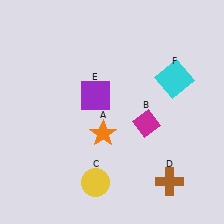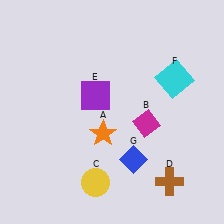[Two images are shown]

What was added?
A blue diamond (G) was added in Image 2.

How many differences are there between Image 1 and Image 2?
There is 1 difference between the two images.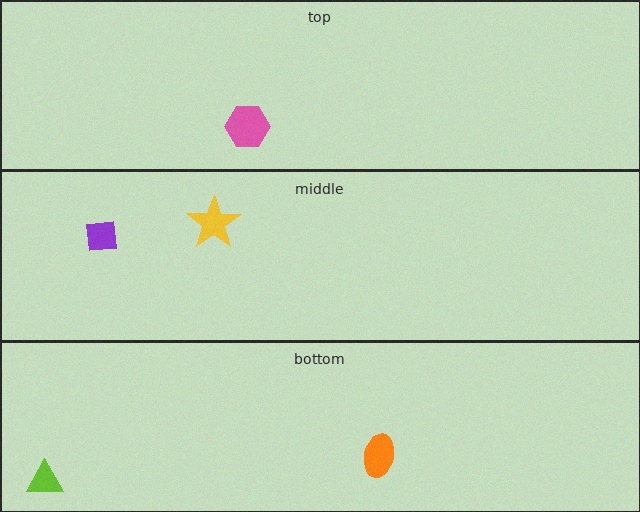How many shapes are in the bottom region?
2.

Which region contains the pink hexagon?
The top region.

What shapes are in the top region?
The pink hexagon.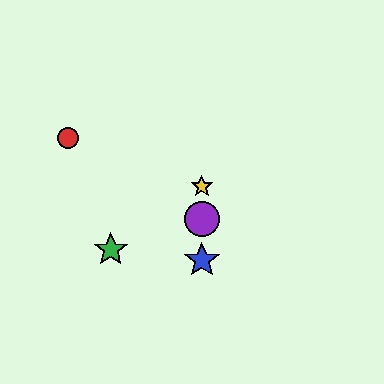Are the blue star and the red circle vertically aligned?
No, the blue star is at x≈202 and the red circle is at x≈68.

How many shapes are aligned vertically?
3 shapes (the blue star, the yellow star, the purple circle) are aligned vertically.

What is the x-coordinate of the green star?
The green star is at x≈111.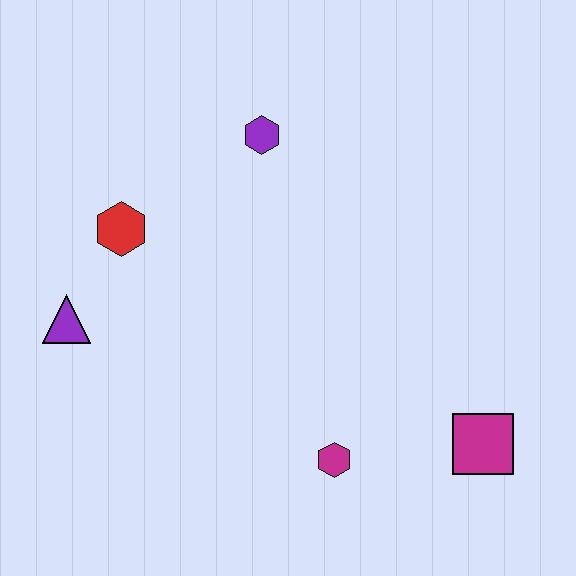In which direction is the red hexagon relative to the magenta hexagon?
The red hexagon is above the magenta hexagon.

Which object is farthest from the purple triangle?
The magenta square is farthest from the purple triangle.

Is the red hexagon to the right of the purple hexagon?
No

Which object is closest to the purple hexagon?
The red hexagon is closest to the purple hexagon.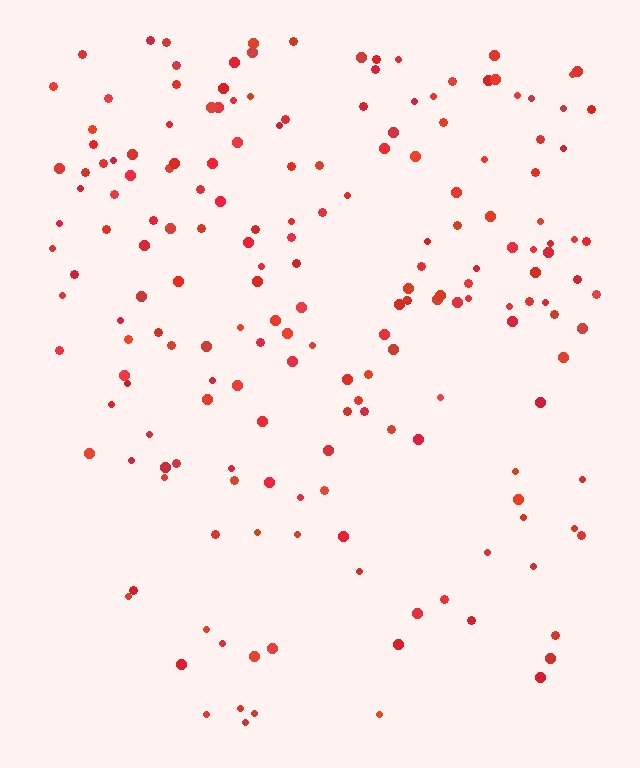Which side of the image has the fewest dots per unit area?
The bottom.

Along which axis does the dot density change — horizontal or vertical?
Vertical.